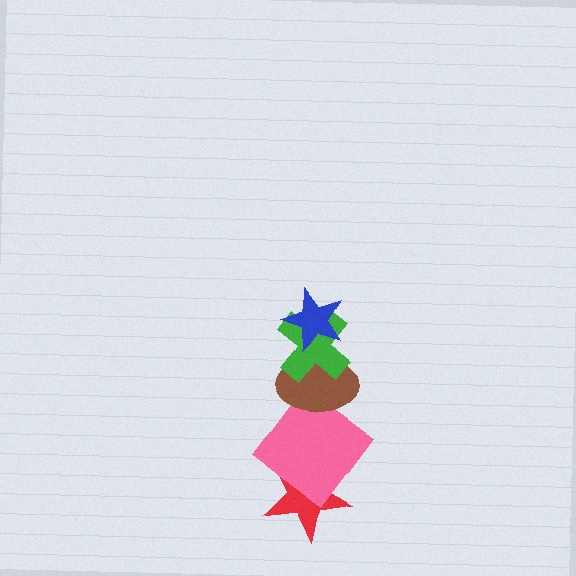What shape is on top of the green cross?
The blue star is on top of the green cross.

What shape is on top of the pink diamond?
The brown ellipse is on top of the pink diamond.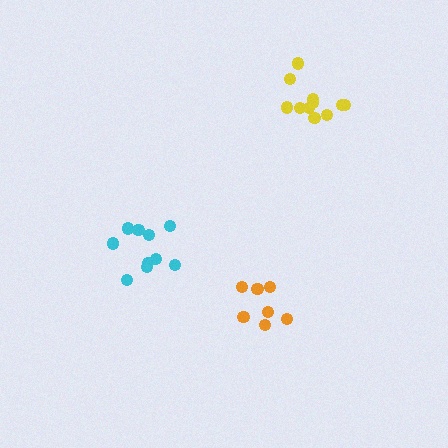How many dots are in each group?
Group 1: 7 dots, Group 2: 11 dots, Group 3: 10 dots (28 total).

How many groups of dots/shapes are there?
There are 3 groups.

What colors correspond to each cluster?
The clusters are colored: orange, yellow, cyan.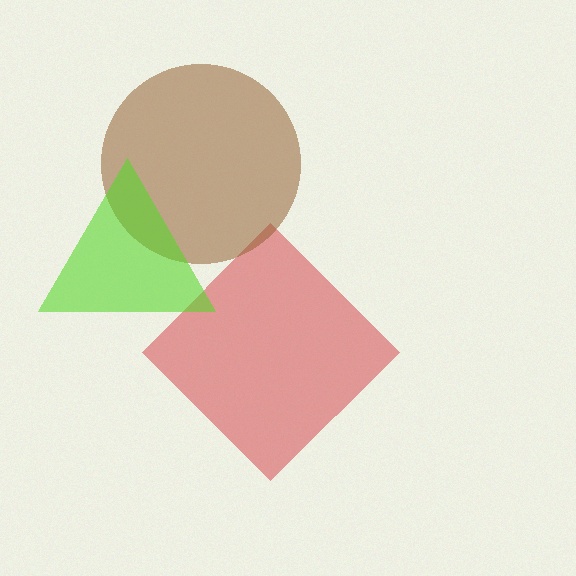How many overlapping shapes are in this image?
There are 3 overlapping shapes in the image.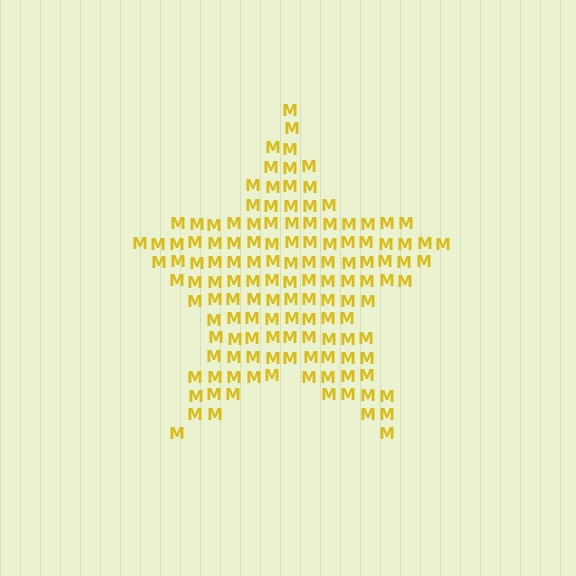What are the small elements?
The small elements are letter M's.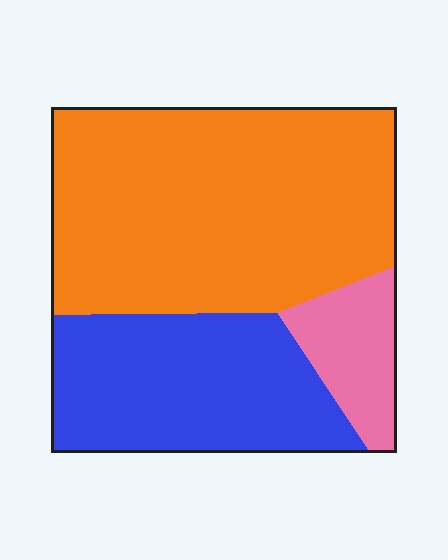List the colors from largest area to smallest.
From largest to smallest: orange, blue, pink.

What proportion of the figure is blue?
Blue takes up between a sixth and a third of the figure.